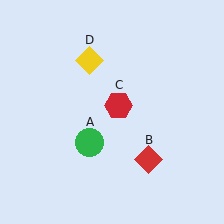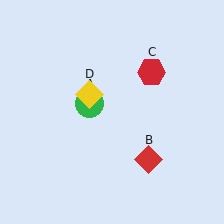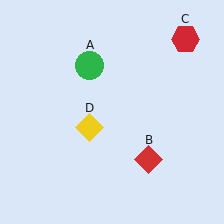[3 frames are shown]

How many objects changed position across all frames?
3 objects changed position: green circle (object A), red hexagon (object C), yellow diamond (object D).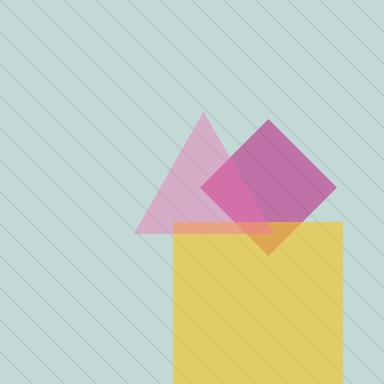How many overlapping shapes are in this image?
There are 3 overlapping shapes in the image.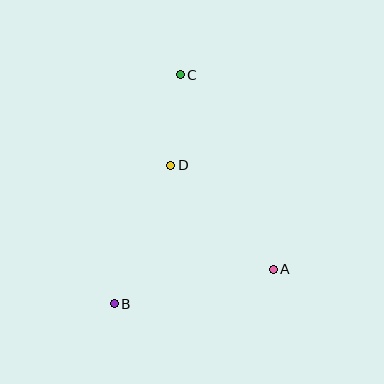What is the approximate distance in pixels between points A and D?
The distance between A and D is approximately 146 pixels.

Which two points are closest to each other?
Points C and D are closest to each other.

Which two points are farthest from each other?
Points B and C are farthest from each other.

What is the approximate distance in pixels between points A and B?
The distance between A and B is approximately 162 pixels.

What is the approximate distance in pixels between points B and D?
The distance between B and D is approximately 149 pixels.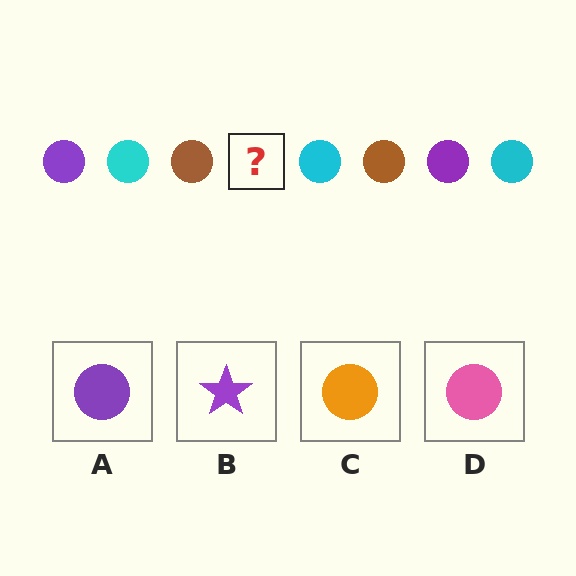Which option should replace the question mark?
Option A.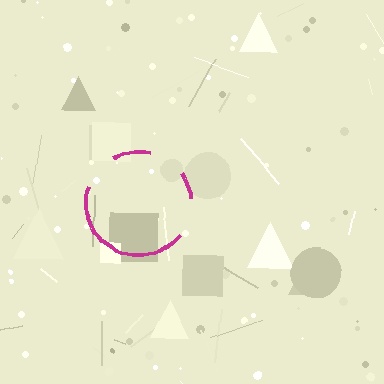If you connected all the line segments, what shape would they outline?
They would outline a circle.